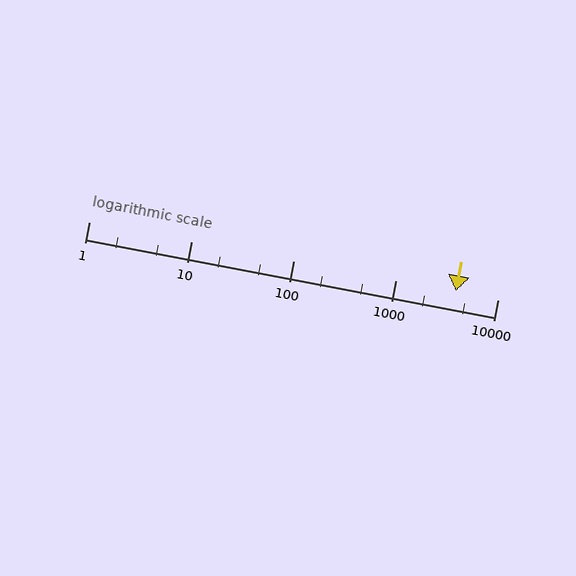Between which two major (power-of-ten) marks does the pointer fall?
The pointer is between 1000 and 10000.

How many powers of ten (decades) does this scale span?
The scale spans 4 decades, from 1 to 10000.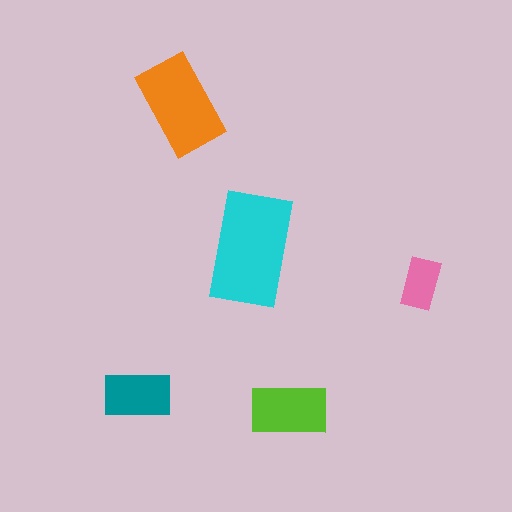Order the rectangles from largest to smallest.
the cyan one, the orange one, the lime one, the teal one, the pink one.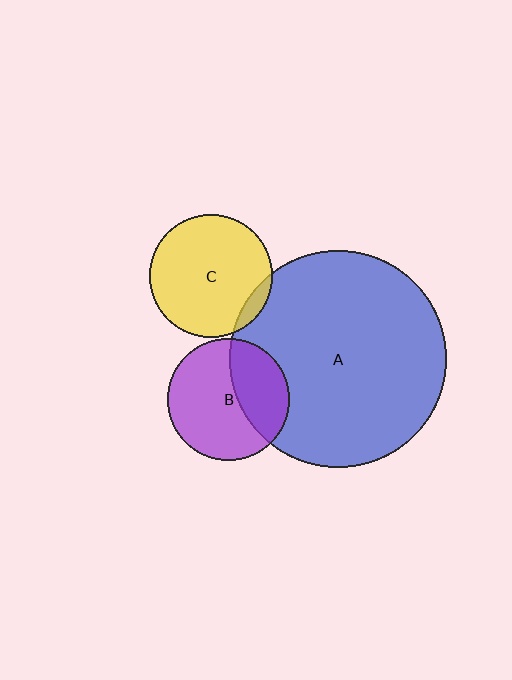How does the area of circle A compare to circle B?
Approximately 3.1 times.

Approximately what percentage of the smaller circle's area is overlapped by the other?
Approximately 5%.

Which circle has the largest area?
Circle A (blue).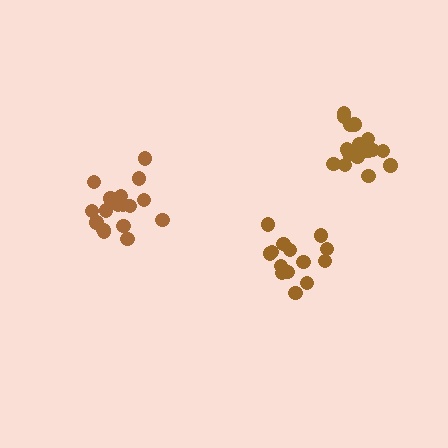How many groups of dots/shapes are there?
There are 3 groups.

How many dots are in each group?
Group 1: 17 dots, Group 2: 17 dots, Group 3: 14 dots (48 total).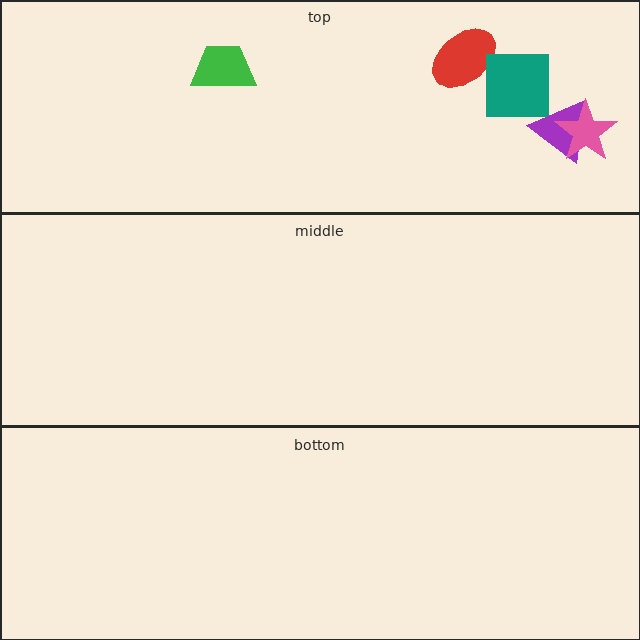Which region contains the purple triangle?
The top region.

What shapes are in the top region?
The red ellipse, the green trapezoid, the teal square, the purple triangle, the pink star.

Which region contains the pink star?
The top region.